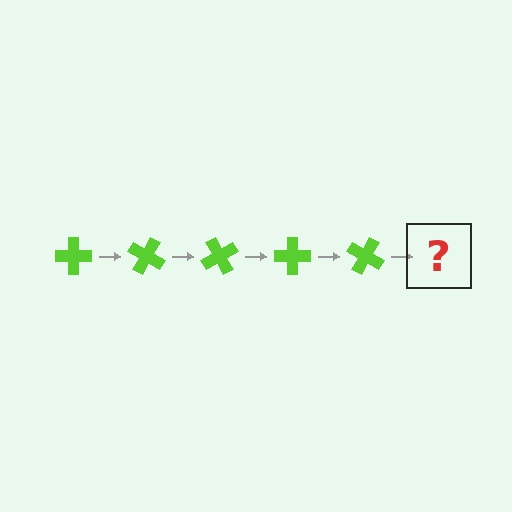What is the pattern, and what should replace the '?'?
The pattern is that the cross rotates 30 degrees each step. The '?' should be a lime cross rotated 150 degrees.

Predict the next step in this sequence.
The next step is a lime cross rotated 150 degrees.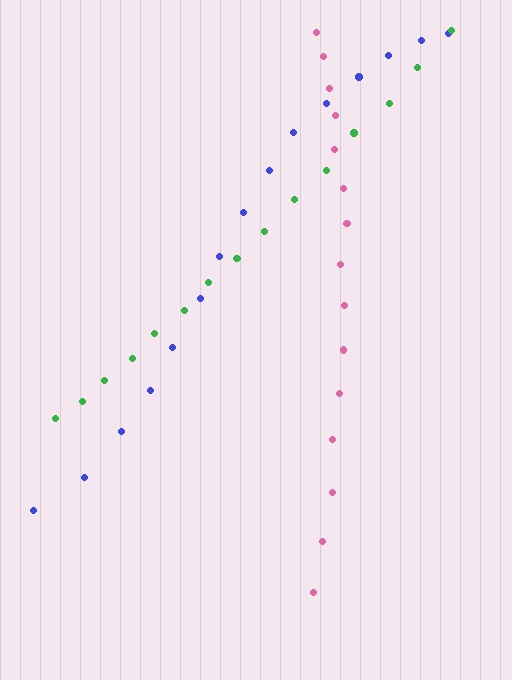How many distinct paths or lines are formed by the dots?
There are 3 distinct paths.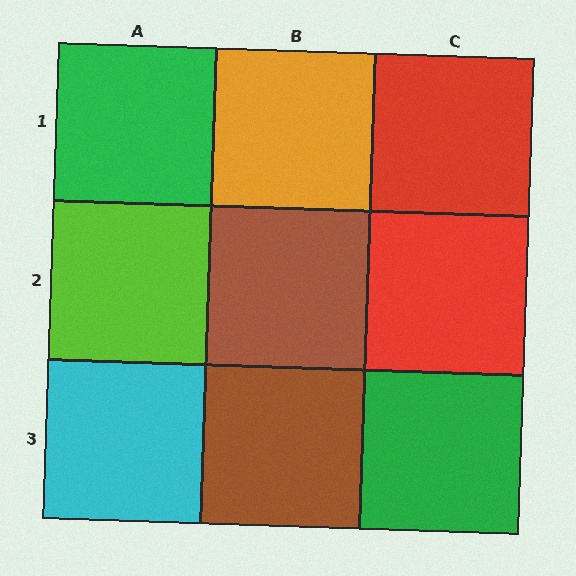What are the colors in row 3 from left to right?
Cyan, brown, green.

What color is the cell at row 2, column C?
Red.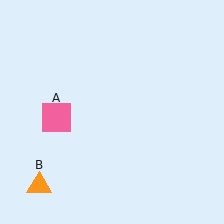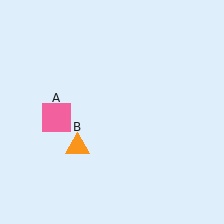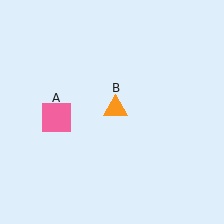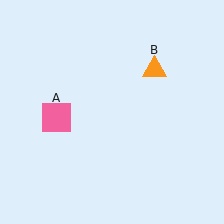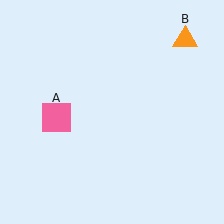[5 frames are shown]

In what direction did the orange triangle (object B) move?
The orange triangle (object B) moved up and to the right.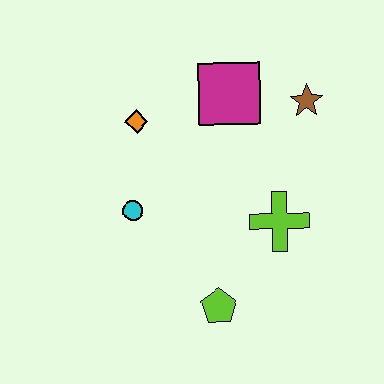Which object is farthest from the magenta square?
The lime pentagon is farthest from the magenta square.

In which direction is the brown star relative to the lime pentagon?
The brown star is above the lime pentagon.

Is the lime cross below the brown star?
Yes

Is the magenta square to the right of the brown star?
No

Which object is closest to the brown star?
The magenta square is closest to the brown star.